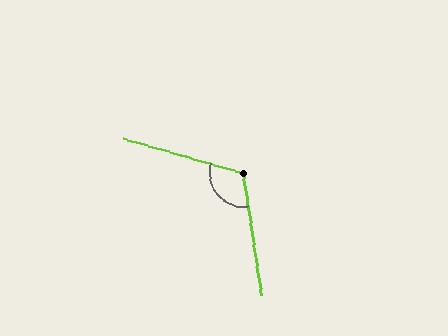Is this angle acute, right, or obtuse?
It is obtuse.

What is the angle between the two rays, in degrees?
Approximately 114 degrees.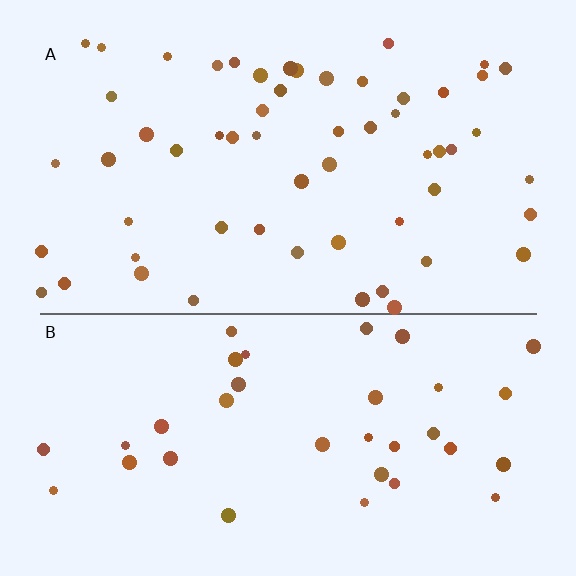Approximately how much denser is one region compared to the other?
Approximately 1.6× — region A over region B.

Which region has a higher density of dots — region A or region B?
A (the top).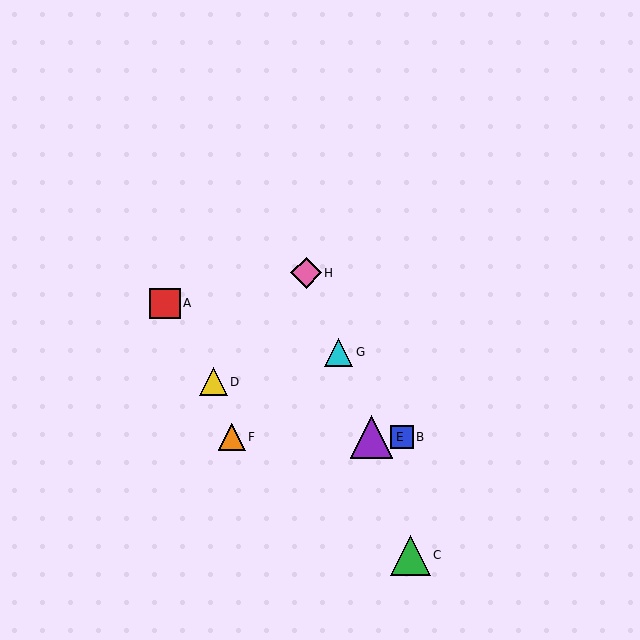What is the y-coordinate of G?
Object G is at y≈352.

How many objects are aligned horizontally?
3 objects (B, E, F) are aligned horizontally.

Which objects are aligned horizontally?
Objects B, E, F are aligned horizontally.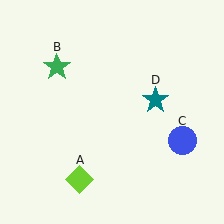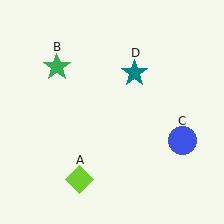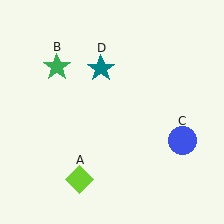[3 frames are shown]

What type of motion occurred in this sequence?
The teal star (object D) rotated counterclockwise around the center of the scene.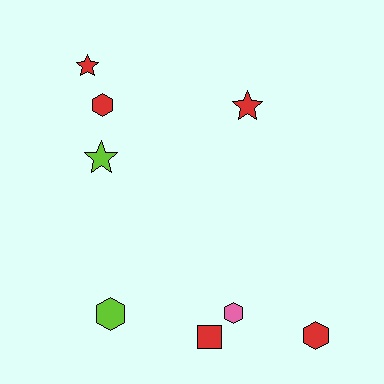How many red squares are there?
There is 1 red square.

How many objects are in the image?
There are 8 objects.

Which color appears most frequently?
Red, with 5 objects.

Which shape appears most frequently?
Hexagon, with 4 objects.